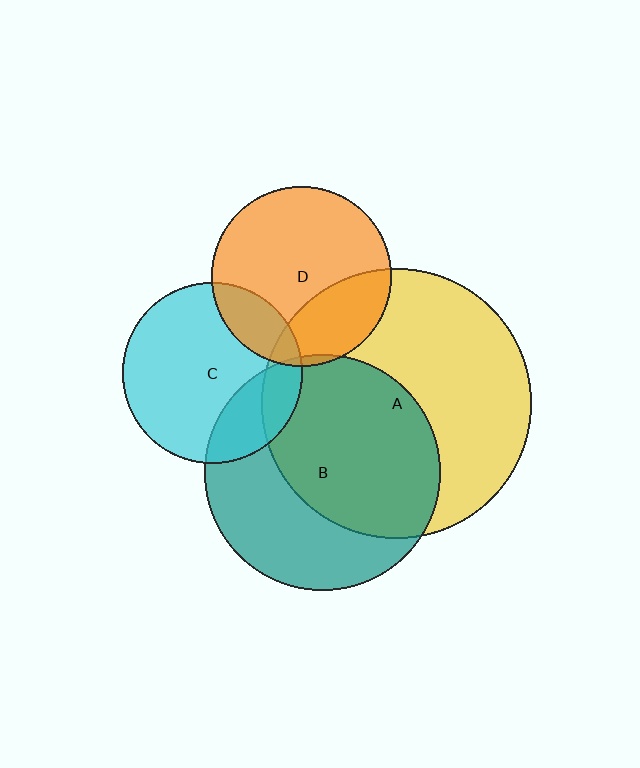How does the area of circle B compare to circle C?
Approximately 1.7 times.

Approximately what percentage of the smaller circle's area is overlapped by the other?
Approximately 25%.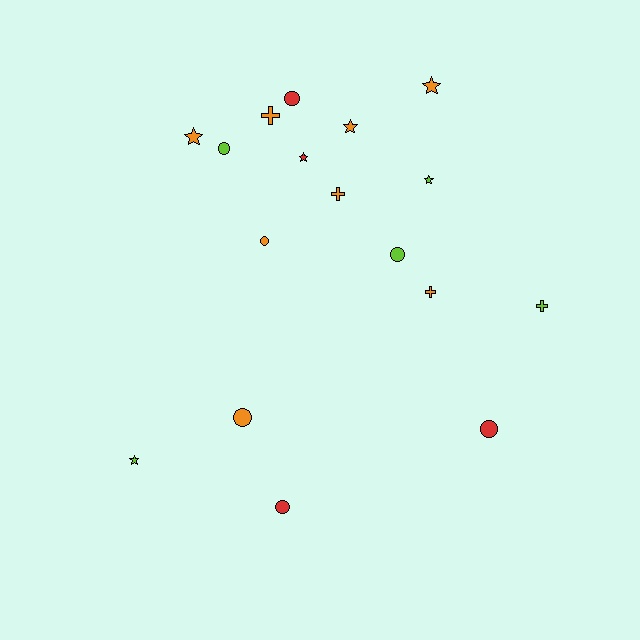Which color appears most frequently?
Orange, with 8 objects.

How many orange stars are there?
There are 3 orange stars.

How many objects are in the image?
There are 17 objects.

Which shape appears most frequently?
Circle, with 7 objects.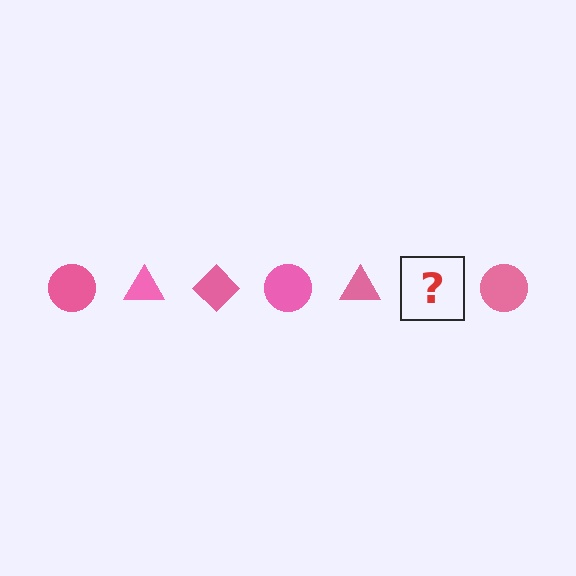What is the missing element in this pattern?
The missing element is a pink diamond.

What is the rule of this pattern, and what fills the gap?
The rule is that the pattern cycles through circle, triangle, diamond shapes in pink. The gap should be filled with a pink diamond.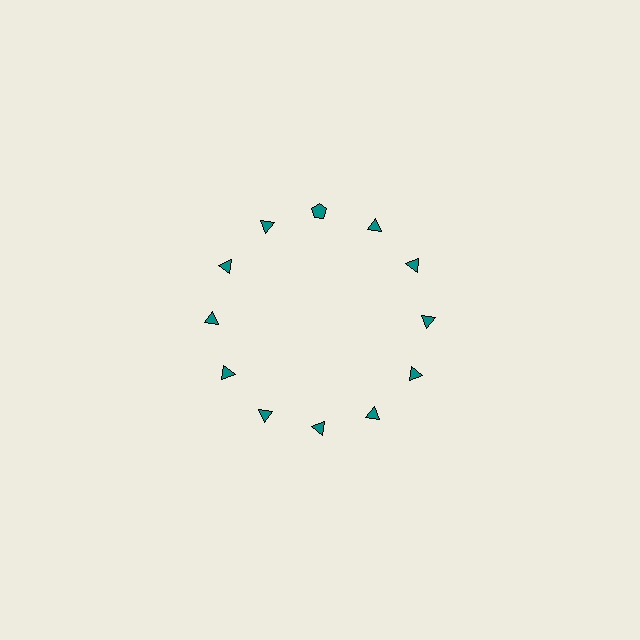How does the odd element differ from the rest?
It has a different shape: pentagon instead of triangle.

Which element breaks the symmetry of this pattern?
The teal pentagon at roughly the 12 o'clock position breaks the symmetry. All other shapes are teal triangles.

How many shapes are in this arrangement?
There are 12 shapes arranged in a ring pattern.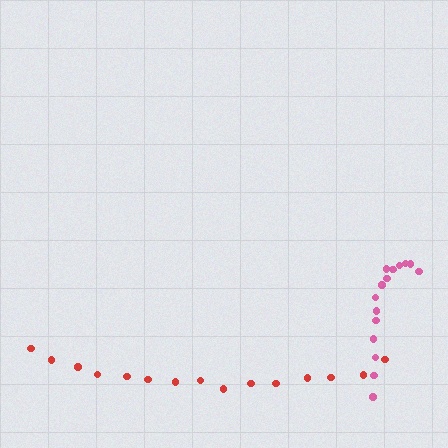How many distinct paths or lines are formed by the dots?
There are 2 distinct paths.